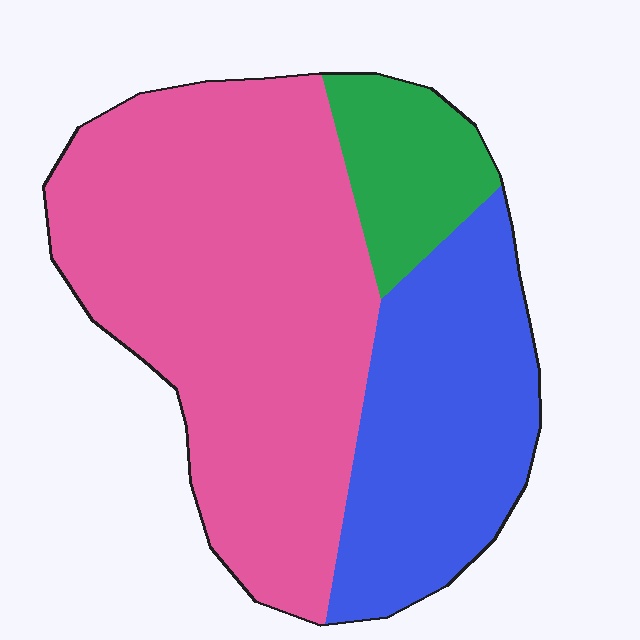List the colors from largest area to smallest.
From largest to smallest: pink, blue, green.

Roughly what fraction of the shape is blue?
Blue takes up between a sixth and a third of the shape.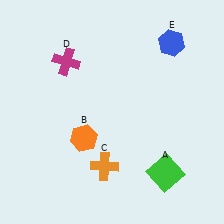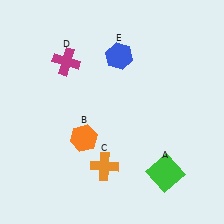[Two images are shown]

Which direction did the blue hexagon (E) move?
The blue hexagon (E) moved left.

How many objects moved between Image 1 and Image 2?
1 object moved between the two images.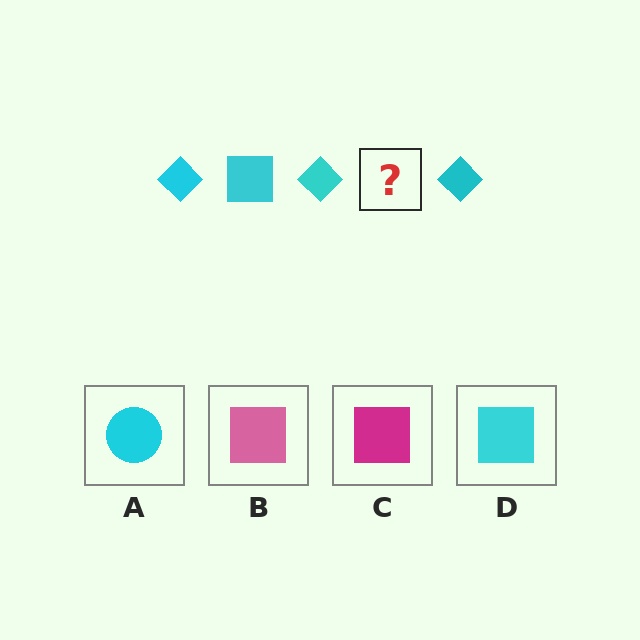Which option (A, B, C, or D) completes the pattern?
D.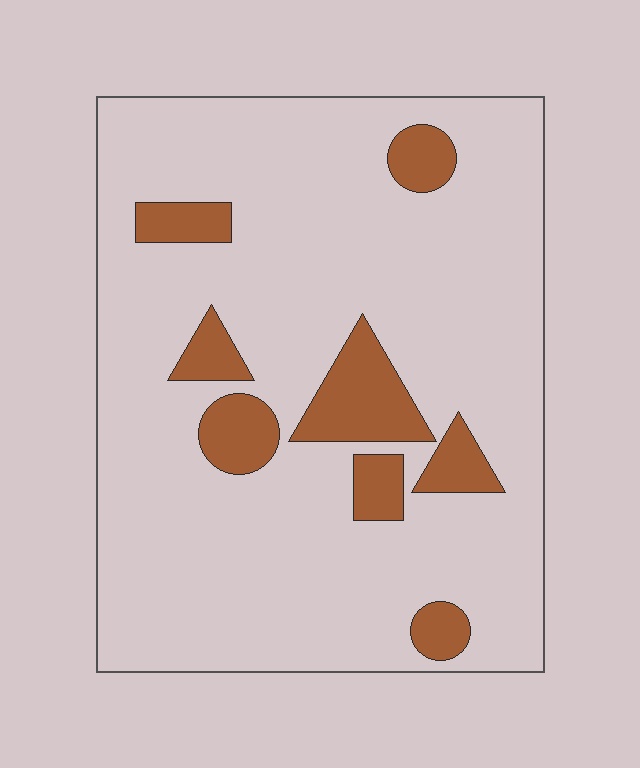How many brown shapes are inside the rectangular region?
8.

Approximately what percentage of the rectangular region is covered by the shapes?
Approximately 15%.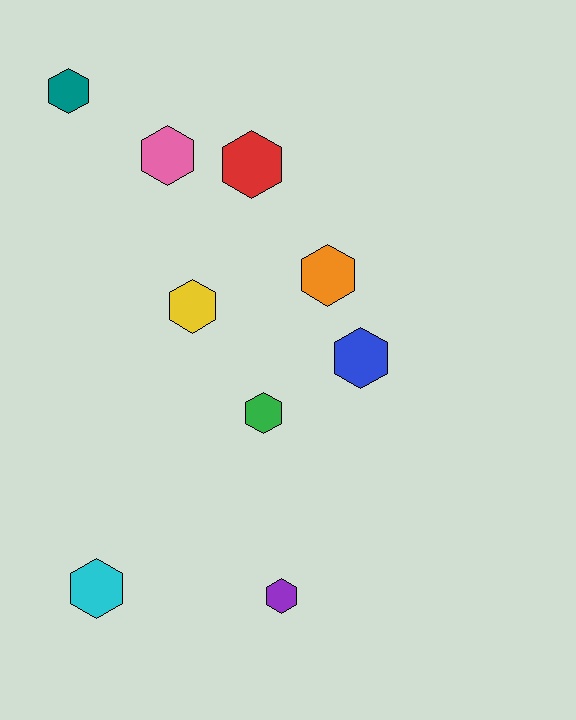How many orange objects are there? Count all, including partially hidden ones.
There is 1 orange object.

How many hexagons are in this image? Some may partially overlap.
There are 9 hexagons.